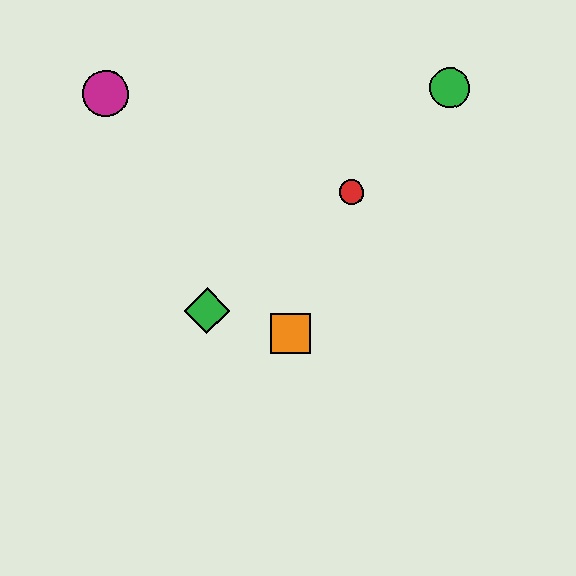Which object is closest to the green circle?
The red circle is closest to the green circle.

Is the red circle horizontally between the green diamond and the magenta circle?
No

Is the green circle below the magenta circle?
No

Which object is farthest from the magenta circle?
The green circle is farthest from the magenta circle.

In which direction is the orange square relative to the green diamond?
The orange square is to the right of the green diamond.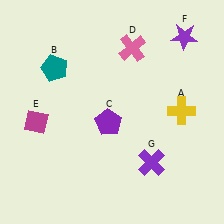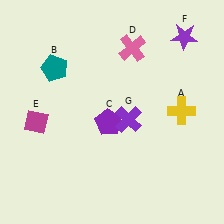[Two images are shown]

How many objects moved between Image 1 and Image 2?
1 object moved between the two images.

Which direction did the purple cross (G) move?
The purple cross (G) moved up.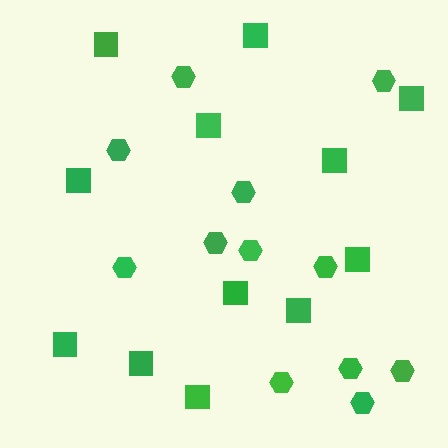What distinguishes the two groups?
There are 2 groups: one group of squares (12) and one group of hexagons (12).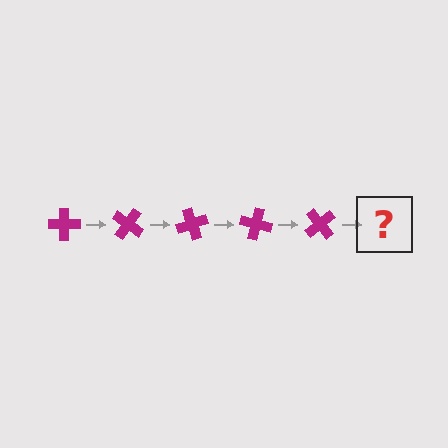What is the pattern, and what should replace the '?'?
The pattern is that the cross rotates 35 degrees each step. The '?' should be a magenta cross rotated 175 degrees.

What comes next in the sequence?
The next element should be a magenta cross rotated 175 degrees.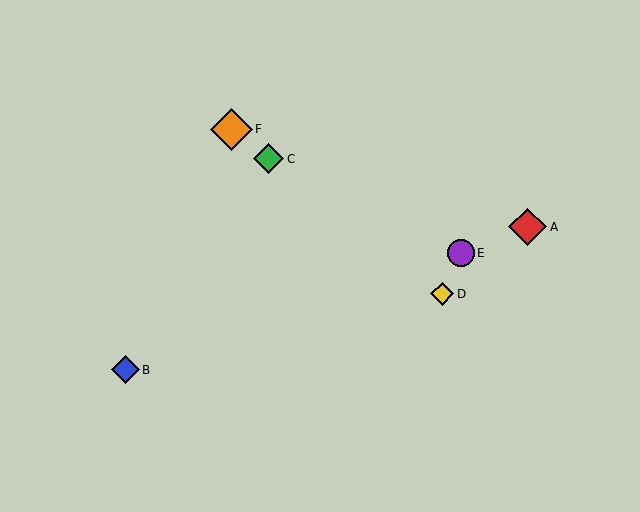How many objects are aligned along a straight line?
3 objects (C, D, F) are aligned along a straight line.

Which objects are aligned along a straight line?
Objects C, D, F are aligned along a straight line.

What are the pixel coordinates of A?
Object A is at (528, 227).